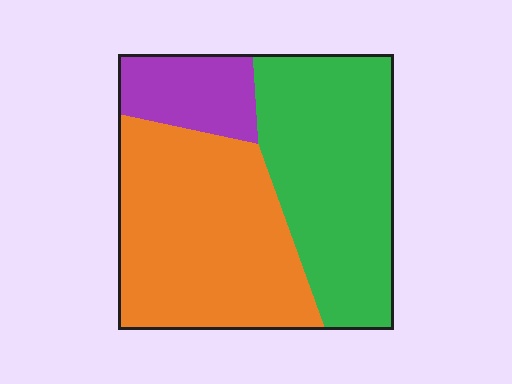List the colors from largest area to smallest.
From largest to smallest: orange, green, purple.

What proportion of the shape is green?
Green covers about 40% of the shape.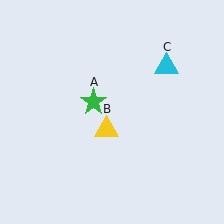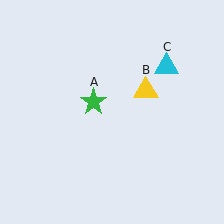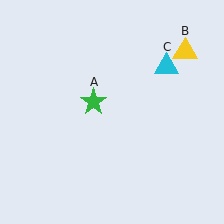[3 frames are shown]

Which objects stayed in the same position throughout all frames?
Green star (object A) and cyan triangle (object C) remained stationary.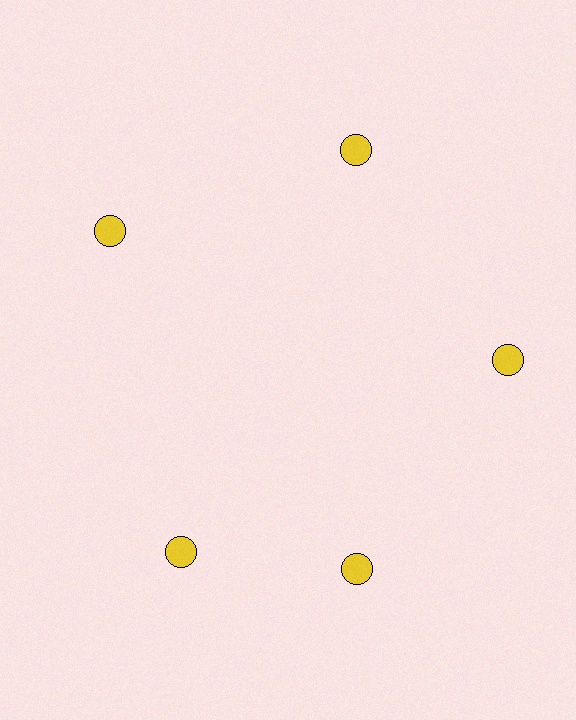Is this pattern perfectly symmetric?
No. The 5 yellow circles are arranged in a ring, but one element near the 8 o'clock position is rotated out of alignment along the ring, breaking the 5-fold rotational symmetry.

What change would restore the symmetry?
The symmetry would be restored by rotating it back into even spacing with its neighbors so that all 5 circles sit at equal angles and equal distance from the center.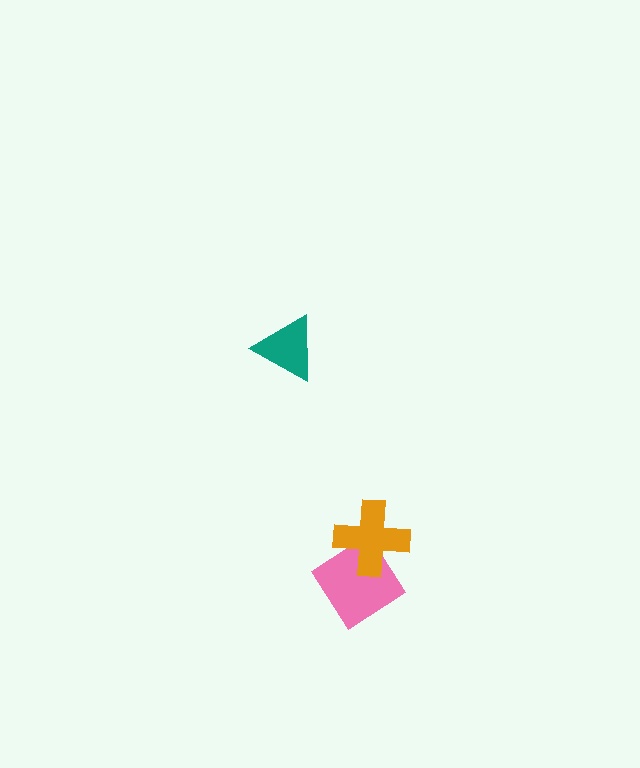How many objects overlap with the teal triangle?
0 objects overlap with the teal triangle.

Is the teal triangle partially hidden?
No, no other shape covers it.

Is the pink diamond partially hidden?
Yes, it is partially covered by another shape.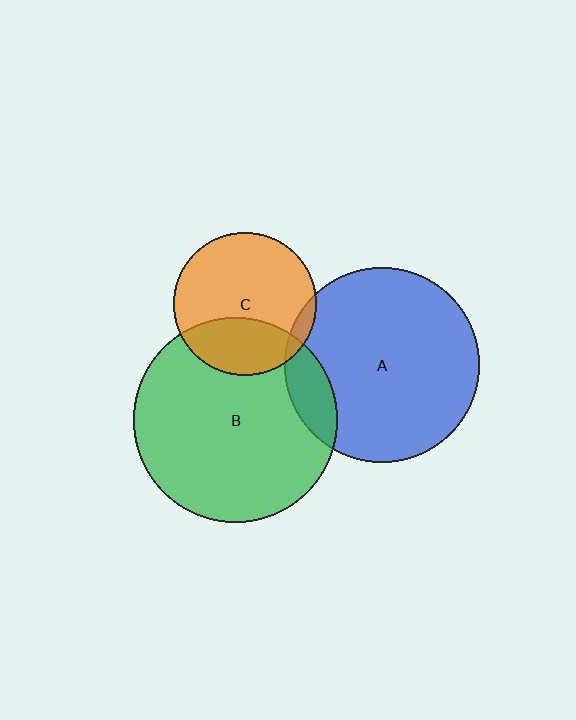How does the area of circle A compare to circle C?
Approximately 1.9 times.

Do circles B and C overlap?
Yes.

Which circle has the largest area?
Circle B (green).